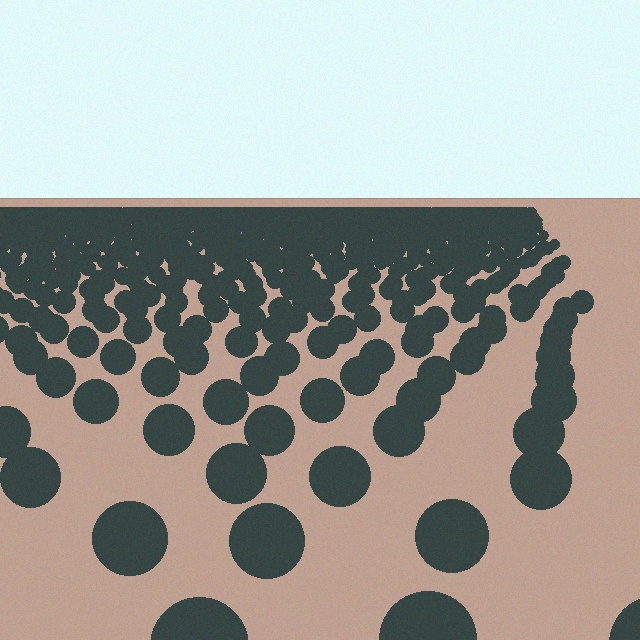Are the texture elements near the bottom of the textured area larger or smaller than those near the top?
Larger. Near the bottom, elements are closer to the viewer and appear at a bigger on-screen size.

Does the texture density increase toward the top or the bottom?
Density increases toward the top.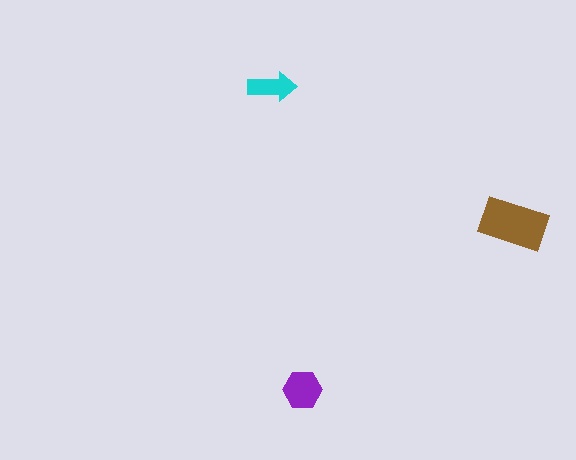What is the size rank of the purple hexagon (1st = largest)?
2nd.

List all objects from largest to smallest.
The brown rectangle, the purple hexagon, the cyan arrow.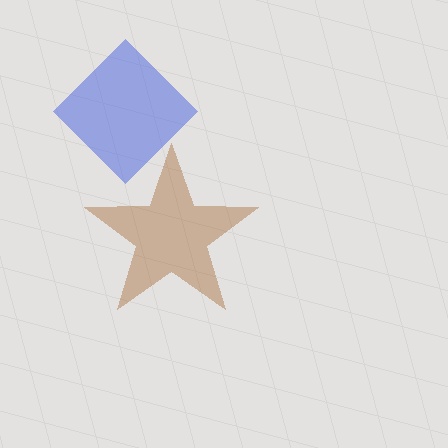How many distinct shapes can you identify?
There are 2 distinct shapes: a brown star, a blue diamond.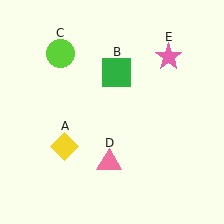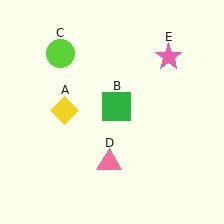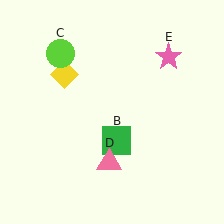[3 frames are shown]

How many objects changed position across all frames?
2 objects changed position: yellow diamond (object A), green square (object B).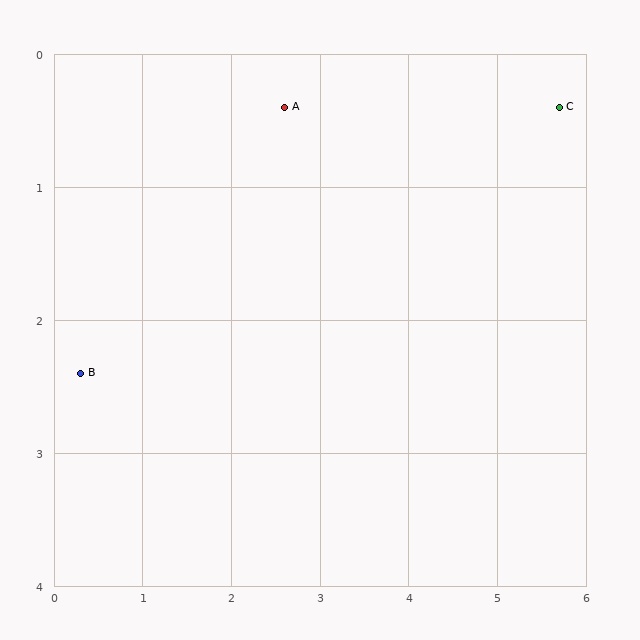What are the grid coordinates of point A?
Point A is at approximately (2.6, 0.4).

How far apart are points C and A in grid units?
Points C and A are about 3.1 grid units apart.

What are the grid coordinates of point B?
Point B is at approximately (0.3, 2.4).